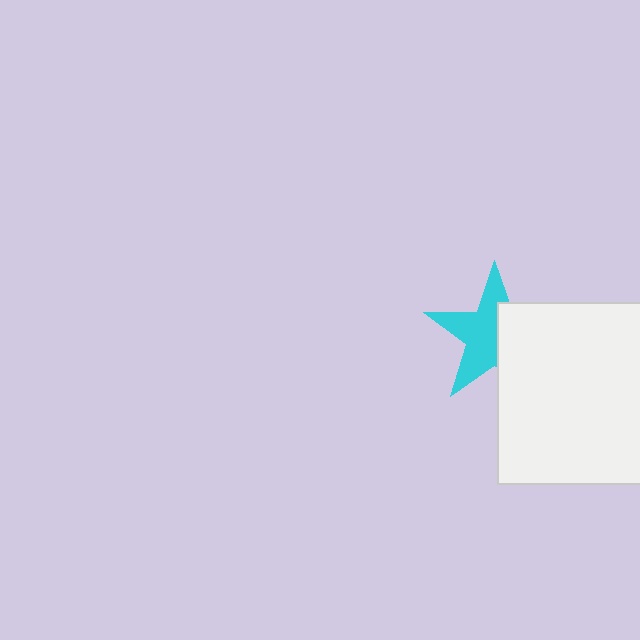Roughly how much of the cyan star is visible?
About half of it is visible (roughly 57%).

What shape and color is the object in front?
The object in front is a white square.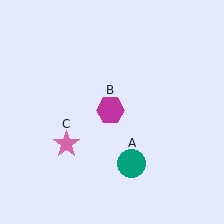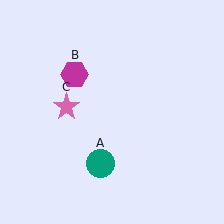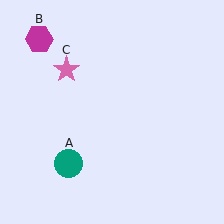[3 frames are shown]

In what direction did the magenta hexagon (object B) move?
The magenta hexagon (object B) moved up and to the left.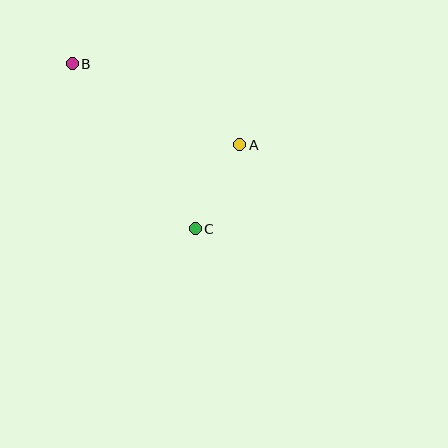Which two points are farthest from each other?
Points B and C are farthest from each other.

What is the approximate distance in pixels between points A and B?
The distance between A and B is approximately 186 pixels.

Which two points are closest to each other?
Points A and C are closest to each other.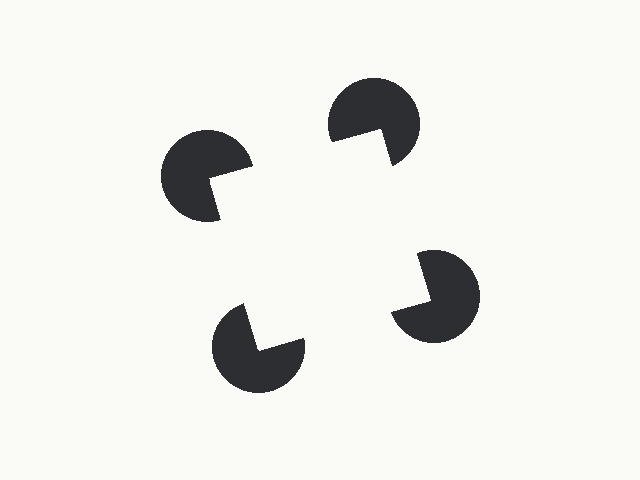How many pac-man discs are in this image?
There are 4 — one at each vertex of the illusory square.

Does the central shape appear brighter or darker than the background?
It typically appears slightly brighter than the background, even though no actual brightness change is drawn.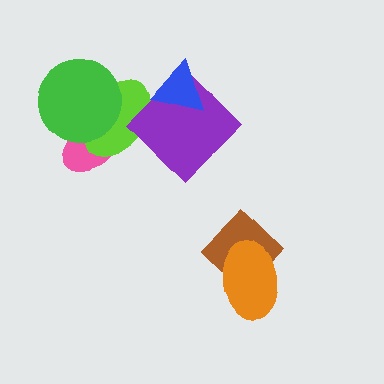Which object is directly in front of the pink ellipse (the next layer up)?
The lime ellipse is directly in front of the pink ellipse.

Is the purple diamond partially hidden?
Yes, it is partially covered by another shape.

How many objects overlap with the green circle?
2 objects overlap with the green circle.